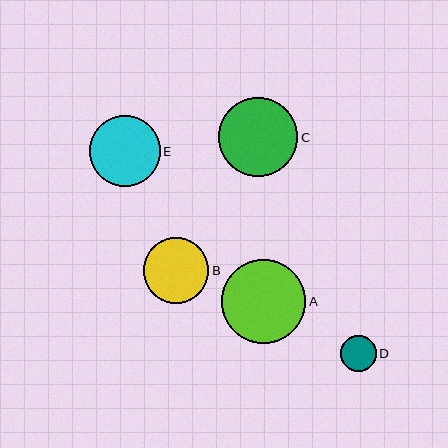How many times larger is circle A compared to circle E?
Circle A is approximately 1.2 times the size of circle E.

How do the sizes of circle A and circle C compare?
Circle A and circle C are approximately the same size.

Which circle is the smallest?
Circle D is the smallest with a size of approximately 36 pixels.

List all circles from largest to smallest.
From largest to smallest: A, C, E, B, D.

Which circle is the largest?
Circle A is the largest with a size of approximately 84 pixels.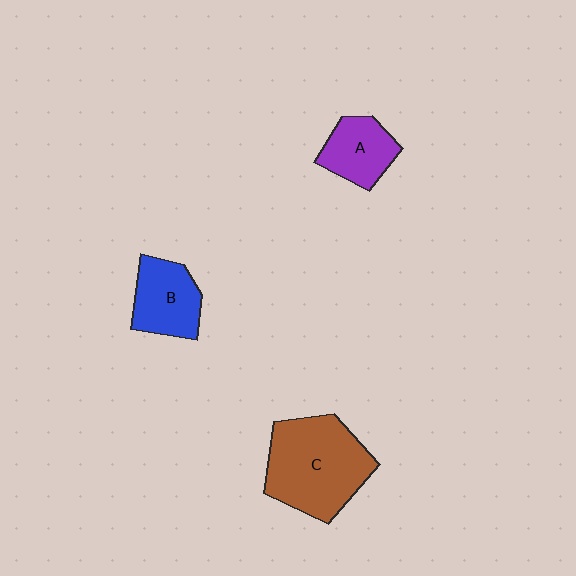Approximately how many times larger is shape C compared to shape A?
Approximately 2.1 times.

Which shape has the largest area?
Shape C (brown).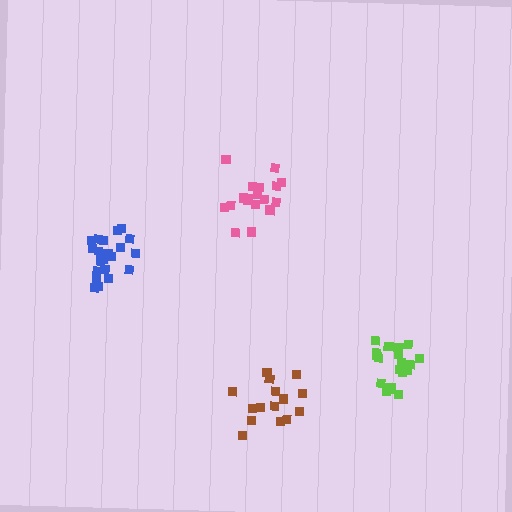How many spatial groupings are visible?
There are 4 spatial groupings.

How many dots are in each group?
Group 1: 18 dots, Group 2: 15 dots, Group 3: 21 dots, Group 4: 21 dots (75 total).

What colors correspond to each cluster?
The clusters are colored: pink, brown, blue, lime.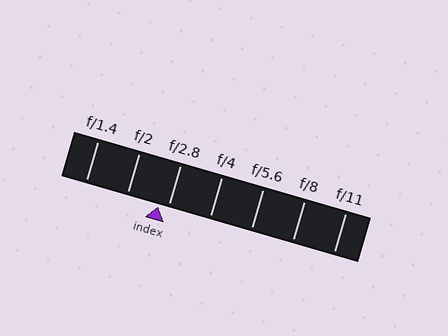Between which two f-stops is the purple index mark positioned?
The index mark is between f/2 and f/2.8.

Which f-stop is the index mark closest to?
The index mark is closest to f/2.8.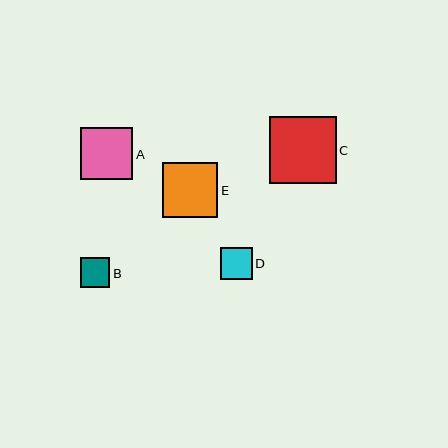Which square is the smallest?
Square B is the smallest with a size of approximately 30 pixels.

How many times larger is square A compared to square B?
Square A is approximately 1.8 times the size of square B.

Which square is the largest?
Square C is the largest with a size of approximately 67 pixels.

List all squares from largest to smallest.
From largest to smallest: C, E, A, D, B.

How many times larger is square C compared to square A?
Square C is approximately 1.3 times the size of square A.